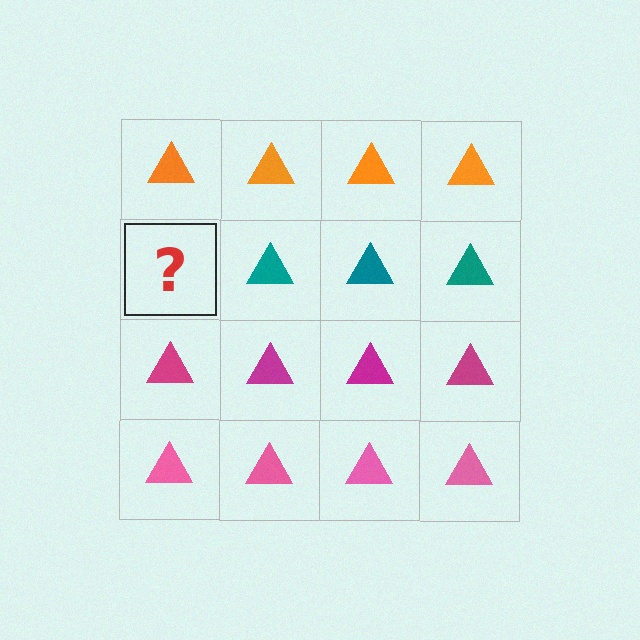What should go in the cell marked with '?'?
The missing cell should contain a teal triangle.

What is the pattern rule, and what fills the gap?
The rule is that each row has a consistent color. The gap should be filled with a teal triangle.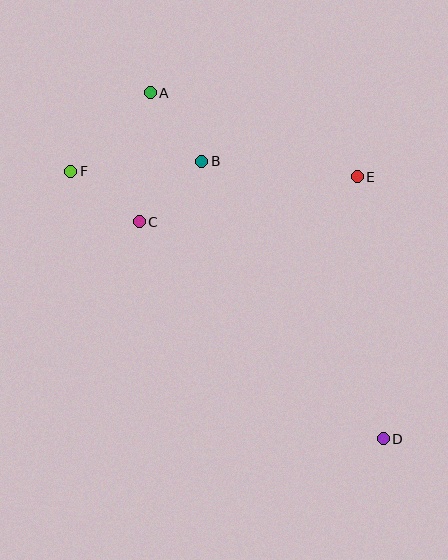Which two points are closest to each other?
Points C and F are closest to each other.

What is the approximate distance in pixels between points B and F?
The distance between B and F is approximately 131 pixels.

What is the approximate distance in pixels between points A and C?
The distance between A and C is approximately 129 pixels.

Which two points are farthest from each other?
Points A and D are farthest from each other.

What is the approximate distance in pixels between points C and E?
The distance between C and E is approximately 222 pixels.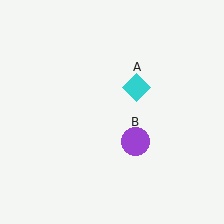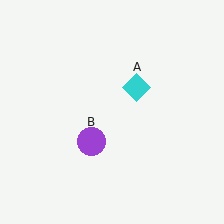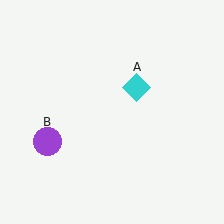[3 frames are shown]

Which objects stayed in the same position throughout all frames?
Cyan diamond (object A) remained stationary.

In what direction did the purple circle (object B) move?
The purple circle (object B) moved left.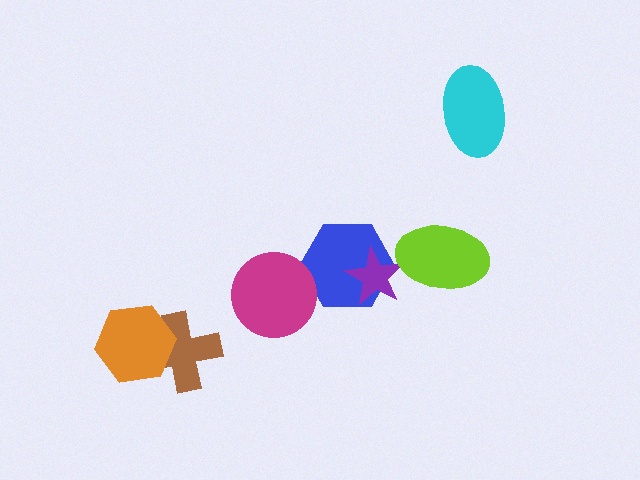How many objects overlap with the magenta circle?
1 object overlaps with the magenta circle.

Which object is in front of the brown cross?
The orange hexagon is in front of the brown cross.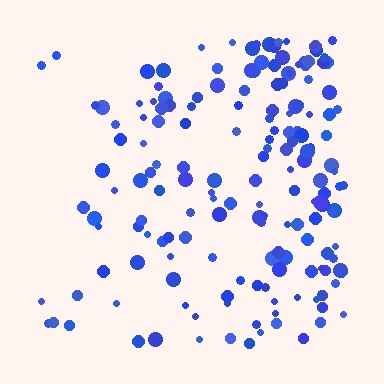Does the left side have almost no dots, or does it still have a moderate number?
Still a moderate number, just noticeably fewer than the right.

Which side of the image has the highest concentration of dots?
The right.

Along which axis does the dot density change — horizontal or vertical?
Horizontal.